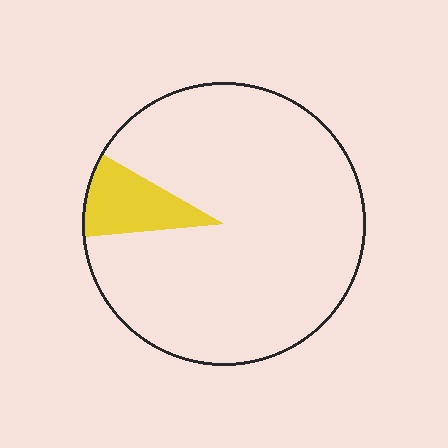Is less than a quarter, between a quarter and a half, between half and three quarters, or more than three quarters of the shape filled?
Less than a quarter.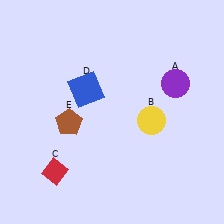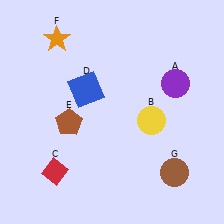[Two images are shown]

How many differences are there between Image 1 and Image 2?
There are 2 differences between the two images.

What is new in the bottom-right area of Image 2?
A brown circle (G) was added in the bottom-right area of Image 2.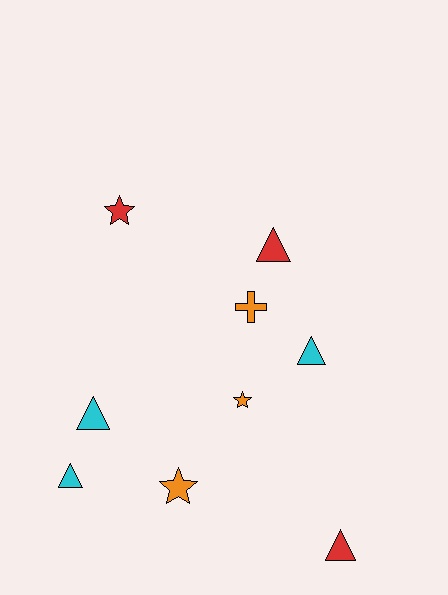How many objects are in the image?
There are 9 objects.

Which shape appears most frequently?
Triangle, with 5 objects.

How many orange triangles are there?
There are no orange triangles.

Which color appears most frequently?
Cyan, with 3 objects.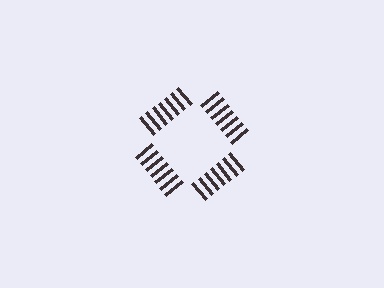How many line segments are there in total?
28 — 7 along each of the 4 edges.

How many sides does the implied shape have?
4 sides — the line-ends trace a square.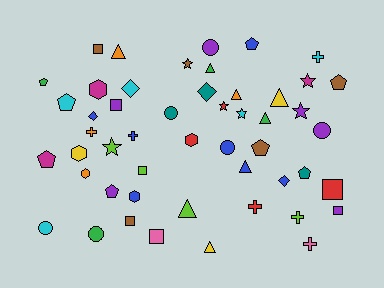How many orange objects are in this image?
There are 4 orange objects.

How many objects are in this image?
There are 50 objects.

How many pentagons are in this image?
There are 8 pentagons.